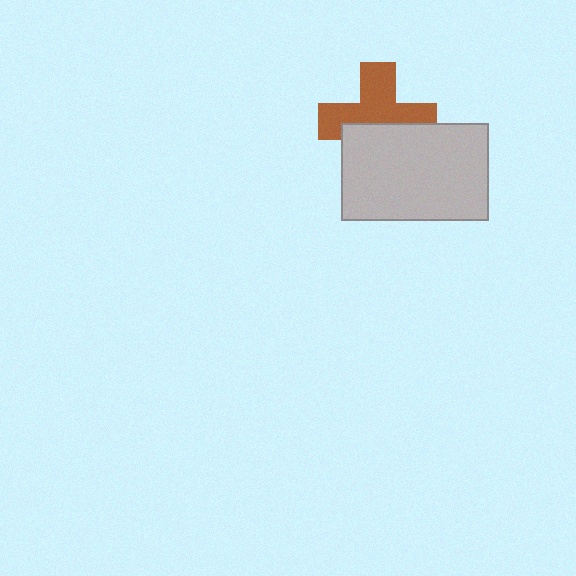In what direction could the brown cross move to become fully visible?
The brown cross could move up. That would shift it out from behind the light gray rectangle entirely.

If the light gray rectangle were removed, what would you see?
You would see the complete brown cross.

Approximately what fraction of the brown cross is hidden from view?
Roughly 42% of the brown cross is hidden behind the light gray rectangle.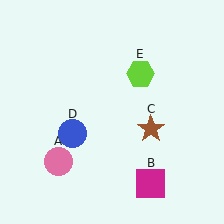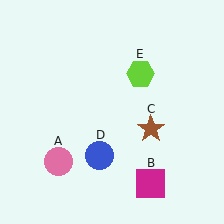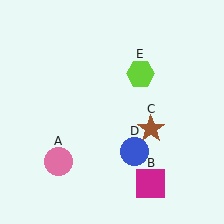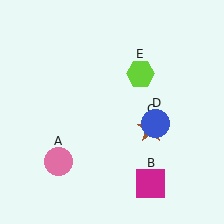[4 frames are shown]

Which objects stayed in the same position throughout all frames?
Pink circle (object A) and magenta square (object B) and brown star (object C) and lime hexagon (object E) remained stationary.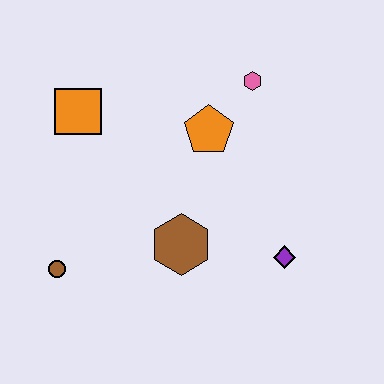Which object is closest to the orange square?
The orange pentagon is closest to the orange square.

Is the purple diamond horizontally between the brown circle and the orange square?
No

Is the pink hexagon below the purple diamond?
No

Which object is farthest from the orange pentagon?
The brown circle is farthest from the orange pentagon.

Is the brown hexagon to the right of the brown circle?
Yes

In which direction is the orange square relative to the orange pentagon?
The orange square is to the left of the orange pentagon.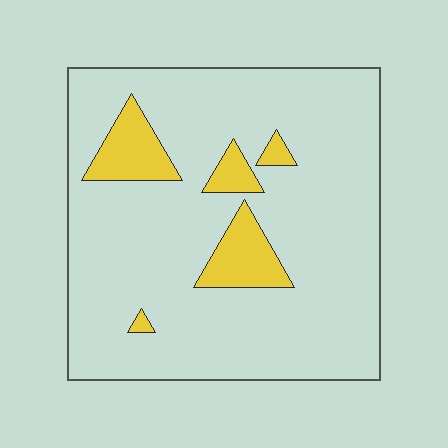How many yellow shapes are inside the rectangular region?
5.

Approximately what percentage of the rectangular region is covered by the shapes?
Approximately 10%.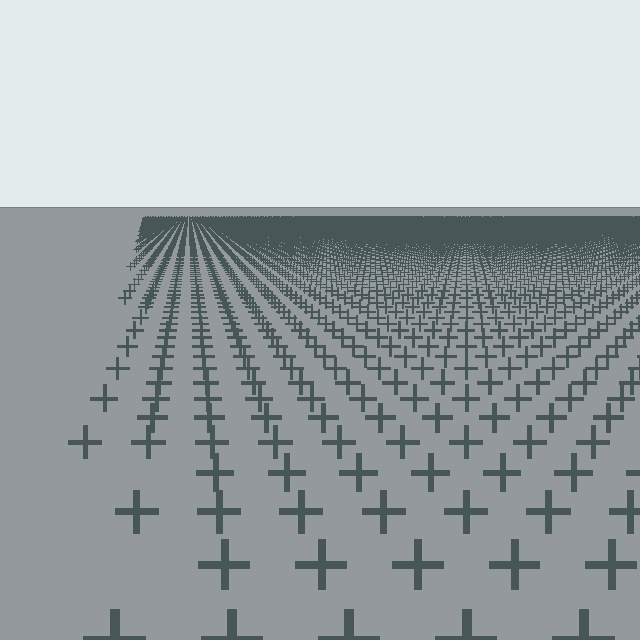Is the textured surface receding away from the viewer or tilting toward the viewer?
The surface is receding away from the viewer. Texture elements get smaller and denser toward the top.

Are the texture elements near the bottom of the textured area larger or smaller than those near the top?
Larger. Near the bottom, elements are closer to the viewer and appear at a bigger on-screen size.